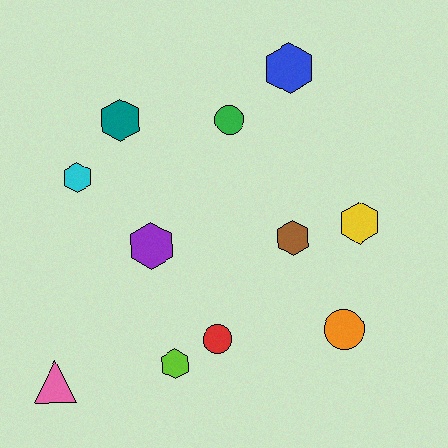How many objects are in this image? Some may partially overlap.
There are 11 objects.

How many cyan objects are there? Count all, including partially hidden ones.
There is 1 cyan object.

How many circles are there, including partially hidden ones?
There are 3 circles.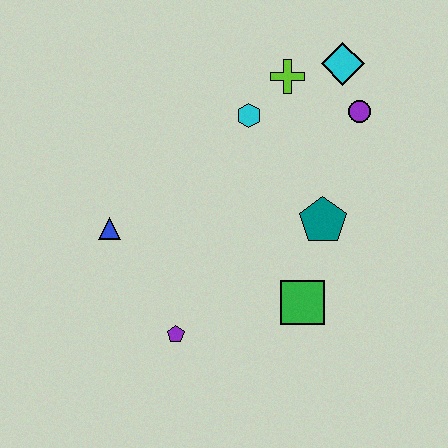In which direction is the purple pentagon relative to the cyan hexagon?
The purple pentagon is below the cyan hexagon.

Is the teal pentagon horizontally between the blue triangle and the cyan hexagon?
No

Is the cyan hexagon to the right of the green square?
No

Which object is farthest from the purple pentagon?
The cyan diamond is farthest from the purple pentagon.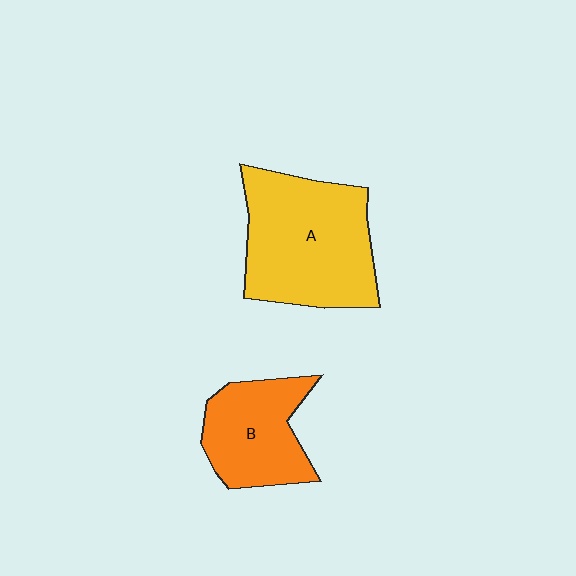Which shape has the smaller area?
Shape B (orange).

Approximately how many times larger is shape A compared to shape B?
Approximately 1.6 times.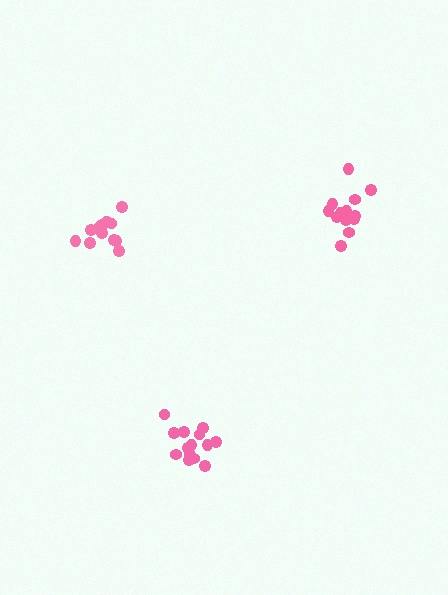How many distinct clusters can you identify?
There are 3 distinct clusters.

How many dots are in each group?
Group 1: 14 dots, Group 2: 13 dots, Group 3: 14 dots (41 total).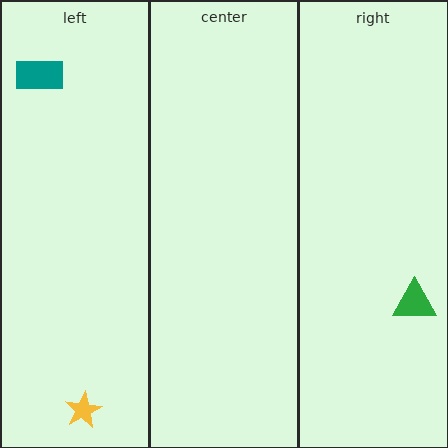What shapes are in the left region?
The yellow star, the teal rectangle.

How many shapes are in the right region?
1.